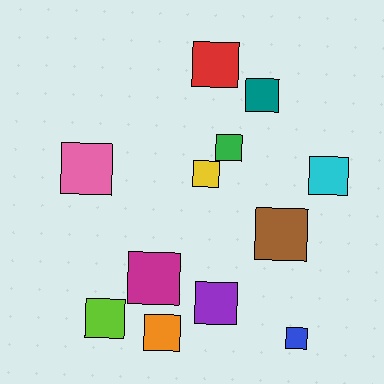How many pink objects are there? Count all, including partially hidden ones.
There is 1 pink object.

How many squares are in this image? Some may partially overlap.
There are 12 squares.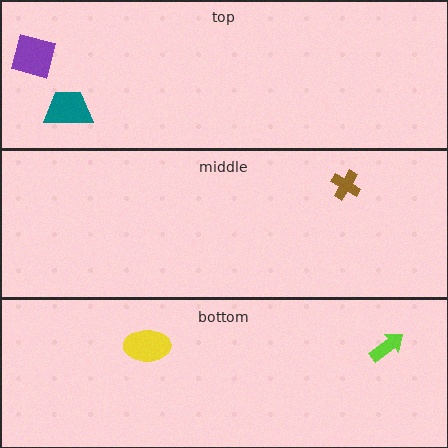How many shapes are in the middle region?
1.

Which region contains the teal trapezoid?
The top region.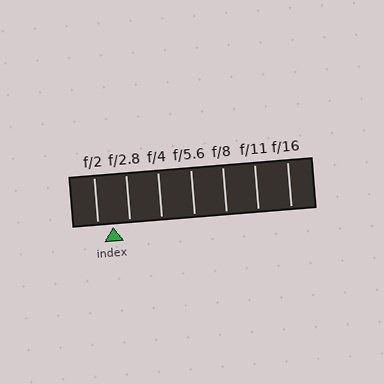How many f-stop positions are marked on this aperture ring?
There are 7 f-stop positions marked.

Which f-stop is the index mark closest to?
The index mark is closest to f/2.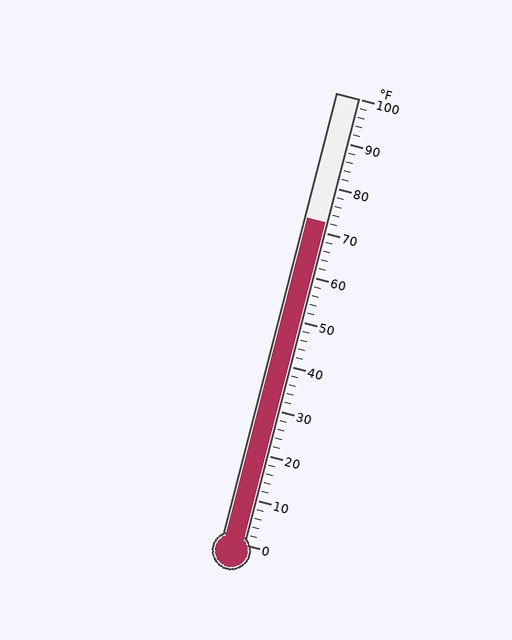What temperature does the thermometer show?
The thermometer shows approximately 72°F.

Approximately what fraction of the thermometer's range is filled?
The thermometer is filled to approximately 70% of its range.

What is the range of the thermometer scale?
The thermometer scale ranges from 0°F to 100°F.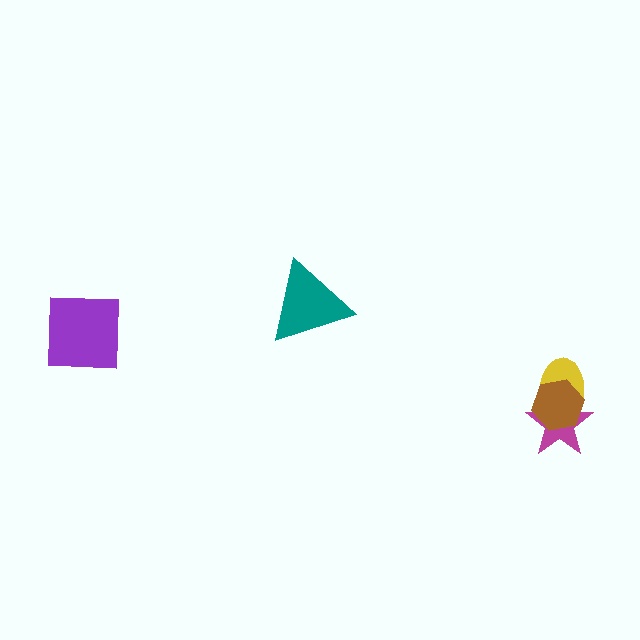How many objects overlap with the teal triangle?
0 objects overlap with the teal triangle.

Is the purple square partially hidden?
No, no other shape covers it.